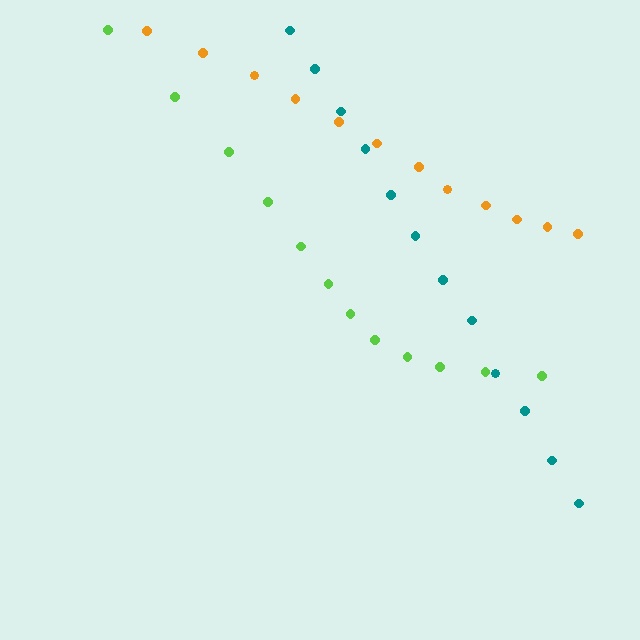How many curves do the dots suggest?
There are 3 distinct paths.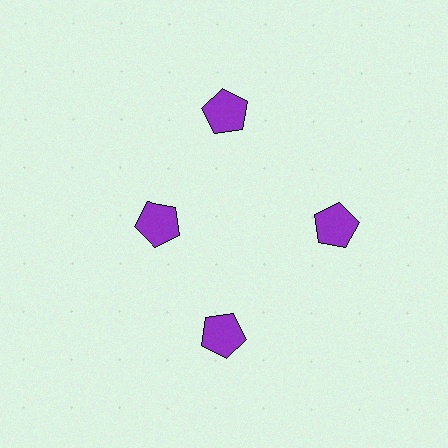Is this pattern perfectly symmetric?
No. The 4 purple pentagons are arranged in a ring, but one element near the 9 o'clock position is pulled inward toward the center, breaking the 4-fold rotational symmetry.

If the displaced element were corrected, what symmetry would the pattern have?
It would have 4-fold rotational symmetry — the pattern would map onto itself every 90 degrees.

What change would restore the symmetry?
The symmetry would be restored by moving it outward, back onto the ring so that all 4 pentagons sit at equal angles and equal distance from the center.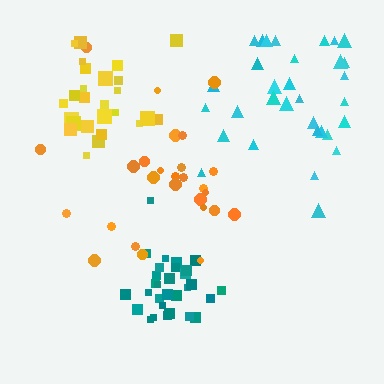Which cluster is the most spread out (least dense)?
Cyan.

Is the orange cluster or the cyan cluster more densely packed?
Orange.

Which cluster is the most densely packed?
Teal.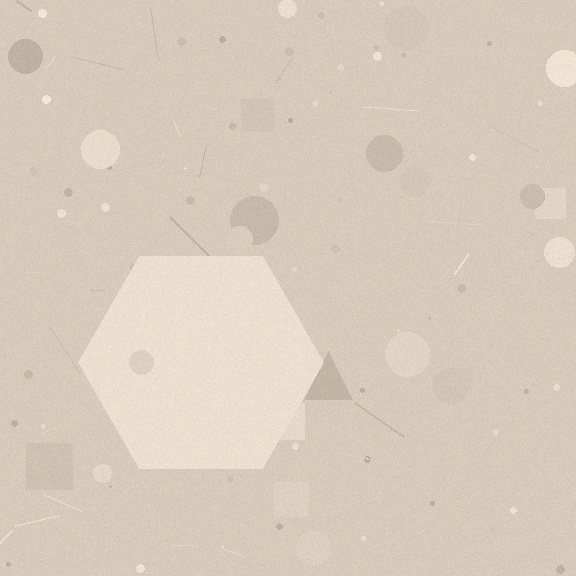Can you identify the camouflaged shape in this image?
The camouflaged shape is a hexagon.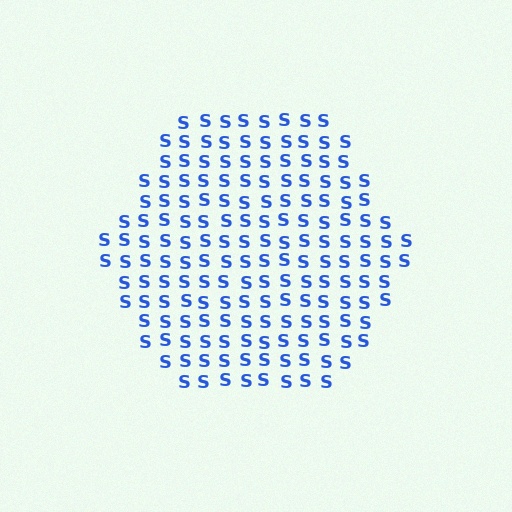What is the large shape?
The large shape is a hexagon.